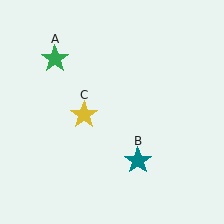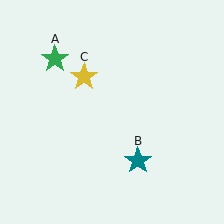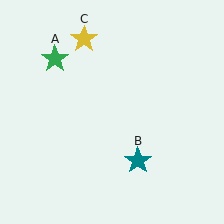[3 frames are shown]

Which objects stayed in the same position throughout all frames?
Green star (object A) and teal star (object B) remained stationary.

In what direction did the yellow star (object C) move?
The yellow star (object C) moved up.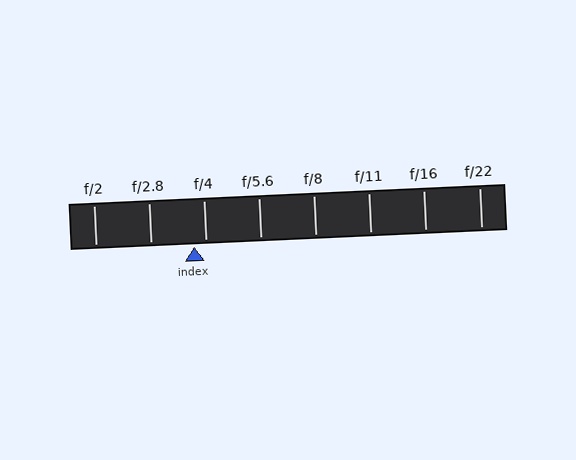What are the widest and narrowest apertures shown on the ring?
The widest aperture shown is f/2 and the narrowest is f/22.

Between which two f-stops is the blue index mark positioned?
The index mark is between f/2.8 and f/4.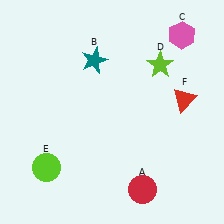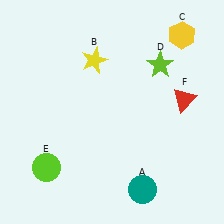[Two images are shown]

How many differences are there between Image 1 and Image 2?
There are 3 differences between the two images.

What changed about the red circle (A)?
In Image 1, A is red. In Image 2, it changed to teal.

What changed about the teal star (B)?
In Image 1, B is teal. In Image 2, it changed to yellow.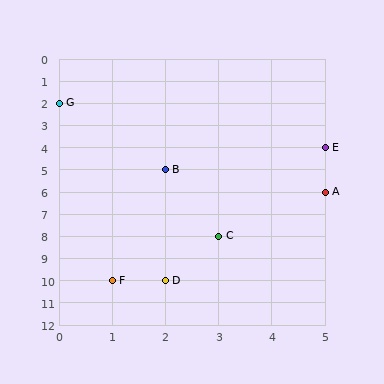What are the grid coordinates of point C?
Point C is at grid coordinates (3, 8).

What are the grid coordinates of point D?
Point D is at grid coordinates (2, 10).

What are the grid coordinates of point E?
Point E is at grid coordinates (5, 4).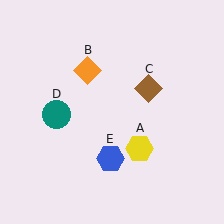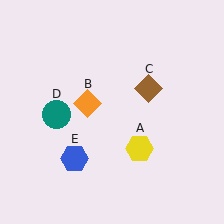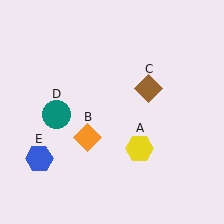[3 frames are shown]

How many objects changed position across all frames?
2 objects changed position: orange diamond (object B), blue hexagon (object E).